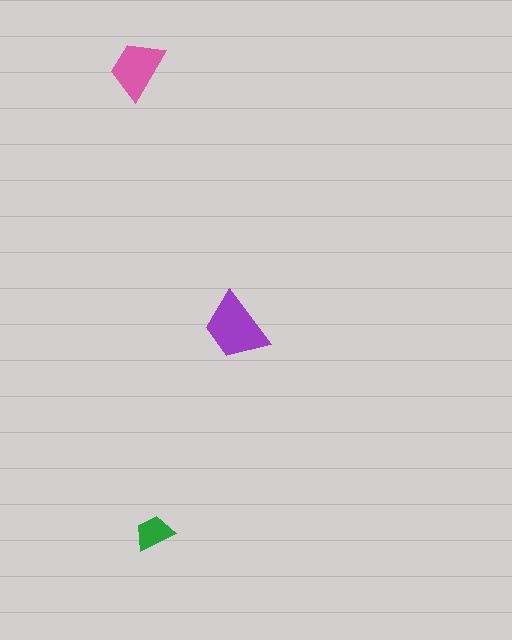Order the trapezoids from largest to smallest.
the purple one, the pink one, the green one.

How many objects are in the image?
There are 3 objects in the image.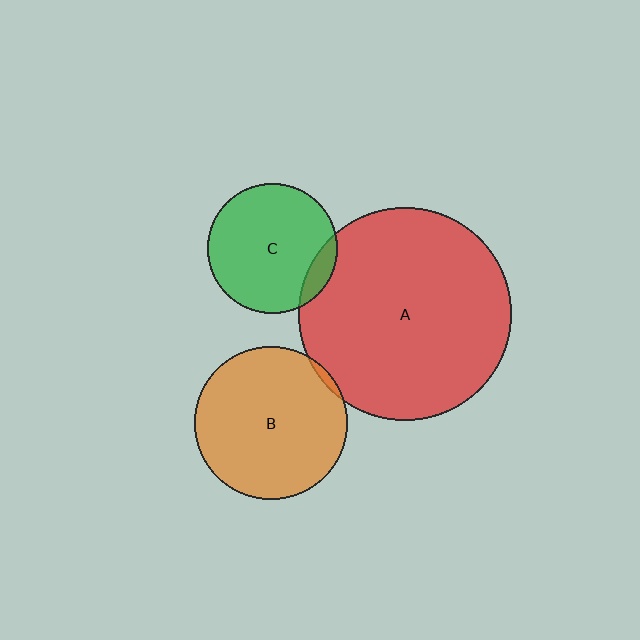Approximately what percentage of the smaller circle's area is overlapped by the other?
Approximately 5%.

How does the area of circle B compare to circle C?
Approximately 1.4 times.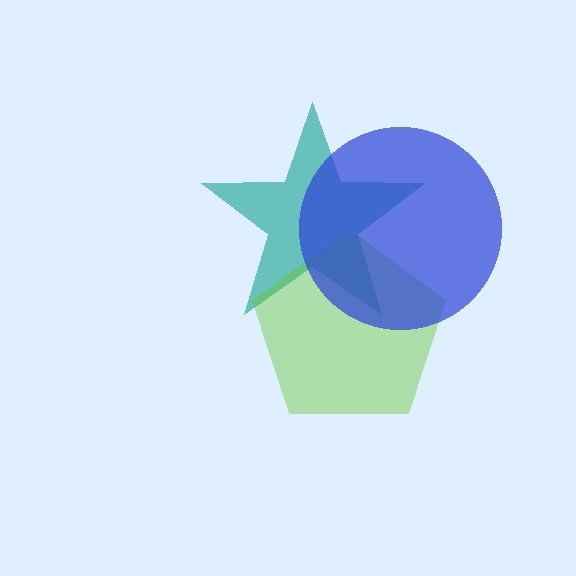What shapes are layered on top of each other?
The layered shapes are: a teal star, a lime pentagon, a blue circle.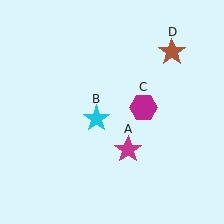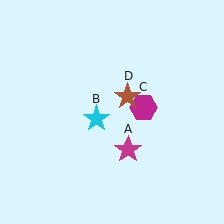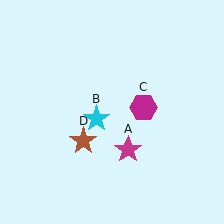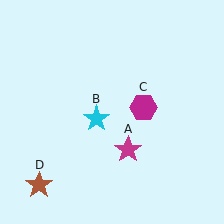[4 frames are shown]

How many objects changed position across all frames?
1 object changed position: brown star (object D).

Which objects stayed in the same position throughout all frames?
Magenta star (object A) and cyan star (object B) and magenta hexagon (object C) remained stationary.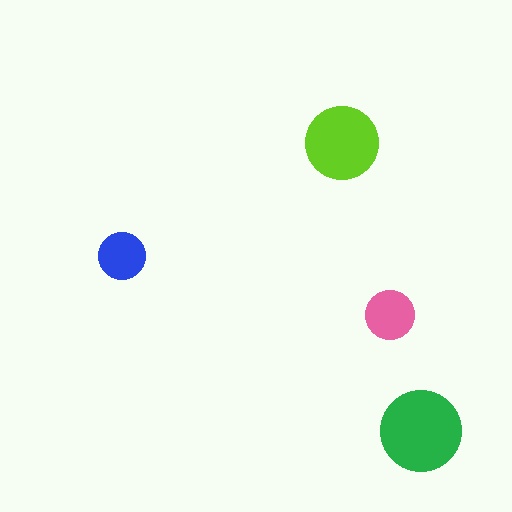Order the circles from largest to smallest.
the green one, the lime one, the pink one, the blue one.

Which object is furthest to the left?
The blue circle is leftmost.